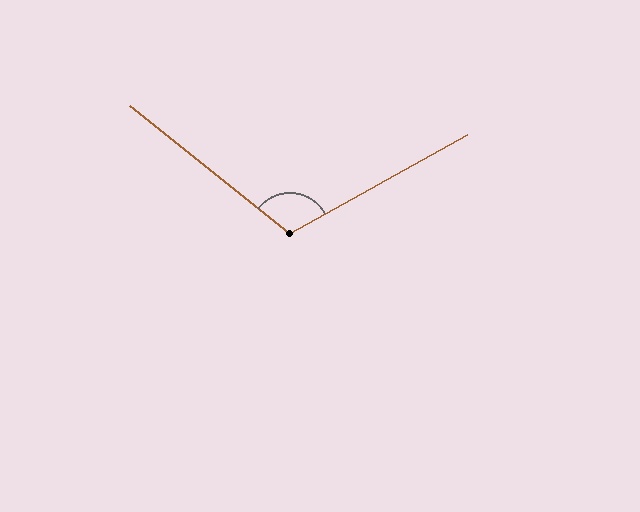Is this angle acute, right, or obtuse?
It is obtuse.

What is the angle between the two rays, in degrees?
Approximately 112 degrees.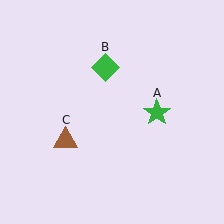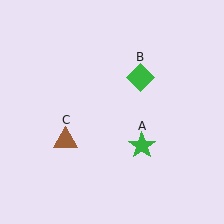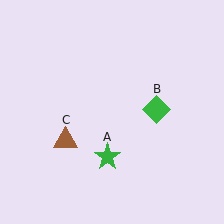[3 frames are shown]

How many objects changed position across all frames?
2 objects changed position: green star (object A), green diamond (object B).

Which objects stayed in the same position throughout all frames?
Brown triangle (object C) remained stationary.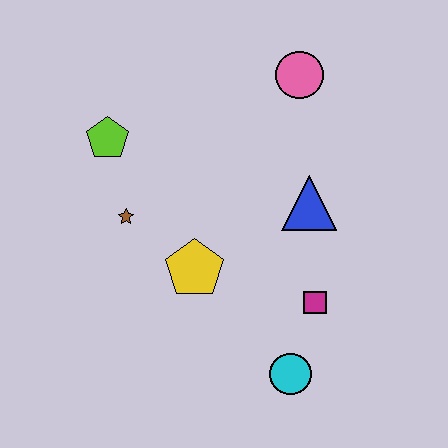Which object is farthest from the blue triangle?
The lime pentagon is farthest from the blue triangle.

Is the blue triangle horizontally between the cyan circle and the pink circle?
No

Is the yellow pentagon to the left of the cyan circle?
Yes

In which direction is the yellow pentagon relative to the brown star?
The yellow pentagon is to the right of the brown star.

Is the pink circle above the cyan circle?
Yes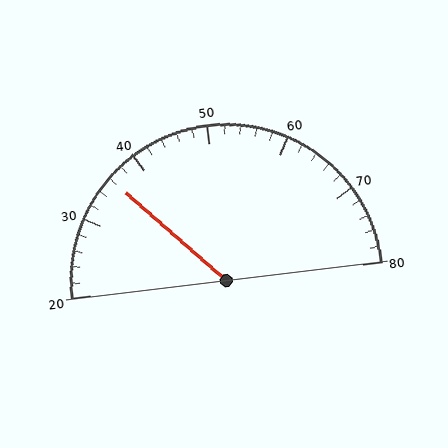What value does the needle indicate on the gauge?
The needle indicates approximately 36.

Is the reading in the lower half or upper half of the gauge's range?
The reading is in the lower half of the range (20 to 80).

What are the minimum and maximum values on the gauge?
The gauge ranges from 20 to 80.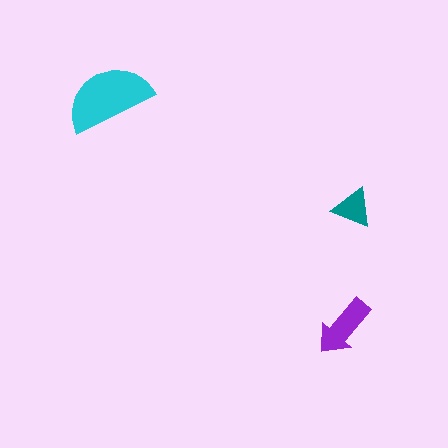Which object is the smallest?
The teal triangle.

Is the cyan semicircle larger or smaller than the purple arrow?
Larger.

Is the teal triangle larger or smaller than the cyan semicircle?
Smaller.